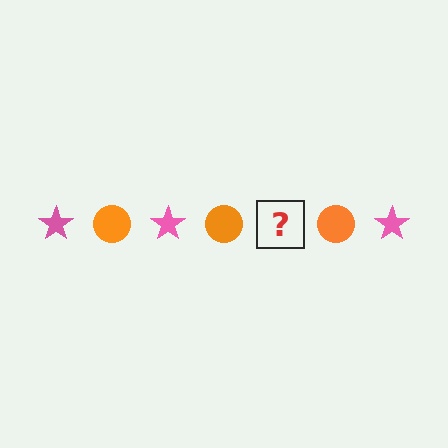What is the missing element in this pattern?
The missing element is a pink star.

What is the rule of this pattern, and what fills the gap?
The rule is that the pattern alternates between pink star and orange circle. The gap should be filled with a pink star.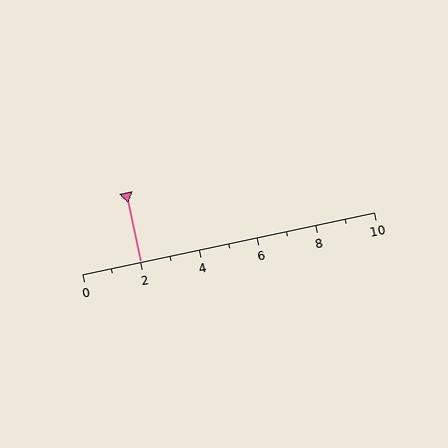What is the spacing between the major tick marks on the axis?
The major ticks are spaced 2 apart.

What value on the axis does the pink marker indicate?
The marker indicates approximately 2.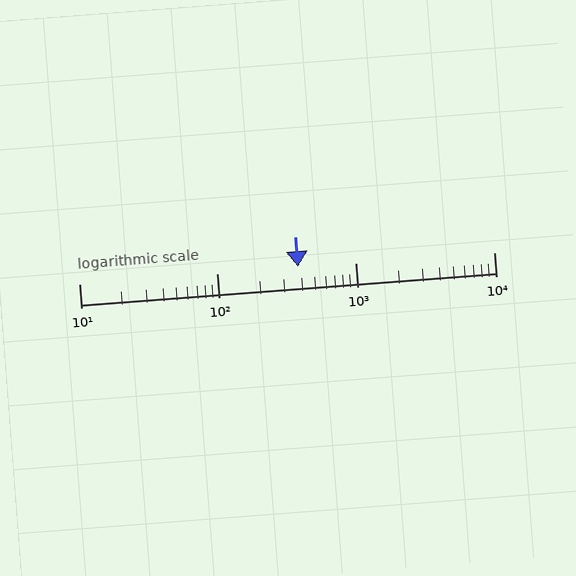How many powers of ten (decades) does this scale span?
The scale spans 3 decades, from 10 to 10000.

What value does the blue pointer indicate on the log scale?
The pointer indicates approximately 380.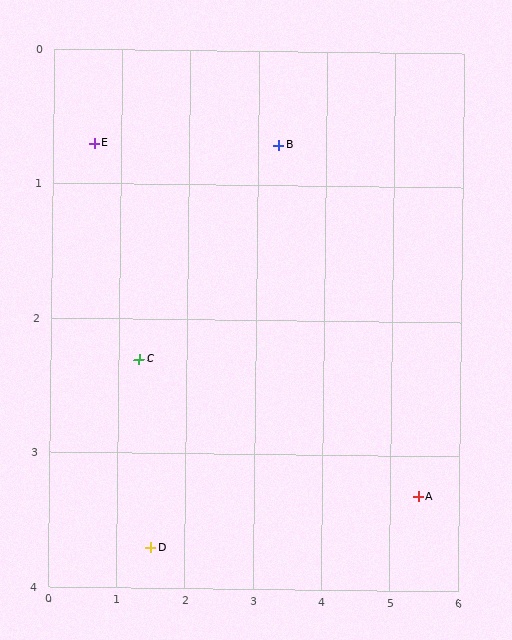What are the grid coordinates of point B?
Point B is at approximately (3.3, 0.7).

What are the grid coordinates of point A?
Point A is at approximately (5.4, 3.3).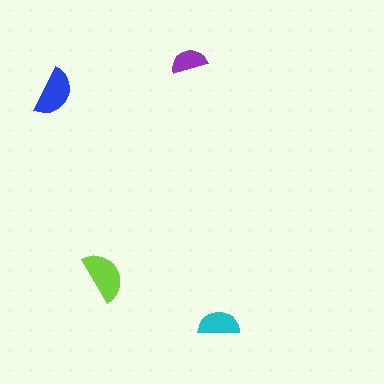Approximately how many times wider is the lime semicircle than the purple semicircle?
About 1.5 times wider.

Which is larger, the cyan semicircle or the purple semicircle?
The cyan one.